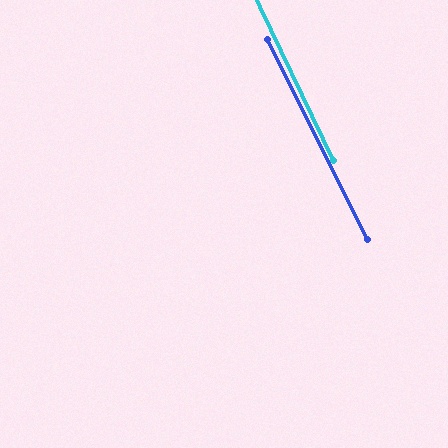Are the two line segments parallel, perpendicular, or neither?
Parallel — their directions differ by only 0.9°.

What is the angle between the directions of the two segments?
Approximately 1 degree.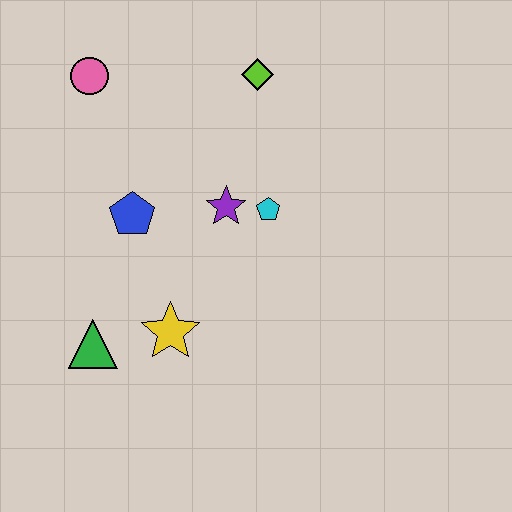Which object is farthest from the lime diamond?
The green triangle is farthest from the lime diamond.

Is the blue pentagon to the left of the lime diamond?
Yes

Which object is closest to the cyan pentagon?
The purple star is closest to the cyan pentagon.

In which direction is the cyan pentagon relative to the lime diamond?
The cyan pentagon is below the lime diamond.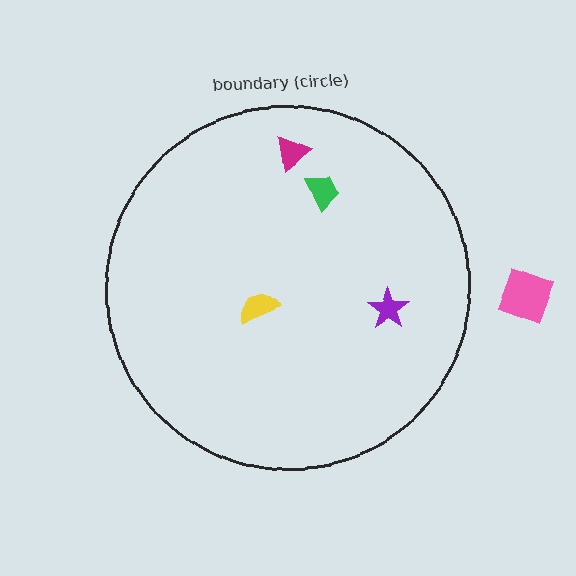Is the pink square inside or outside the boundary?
Outside.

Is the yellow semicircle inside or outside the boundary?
Inside.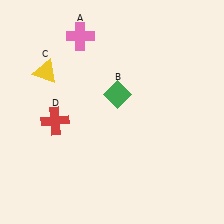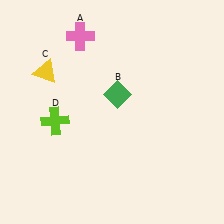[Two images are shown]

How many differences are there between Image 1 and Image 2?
There is 1 difference between the two images.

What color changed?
The cross (D) changed from red in Image 1 to lime in Image 2.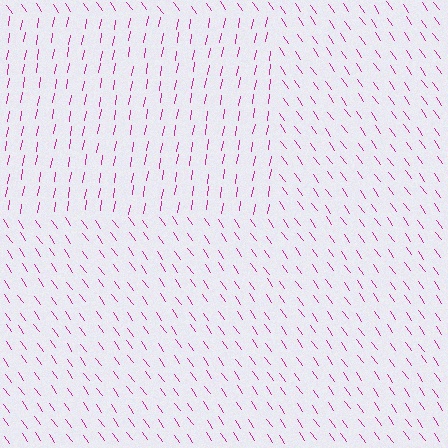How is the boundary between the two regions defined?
The boundary is defined purely by a change in line orientation (approximately 45 degrees difference). All lines are the same color and thickness.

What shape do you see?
I see a rectangle.